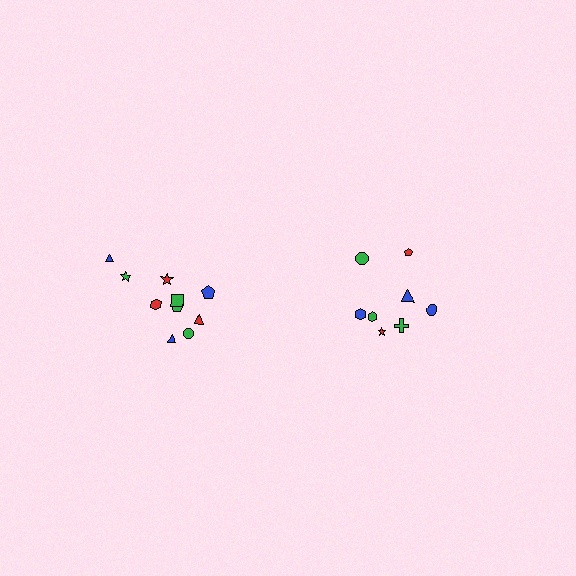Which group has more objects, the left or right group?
The left group.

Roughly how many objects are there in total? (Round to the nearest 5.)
Roughly 20 objects in total.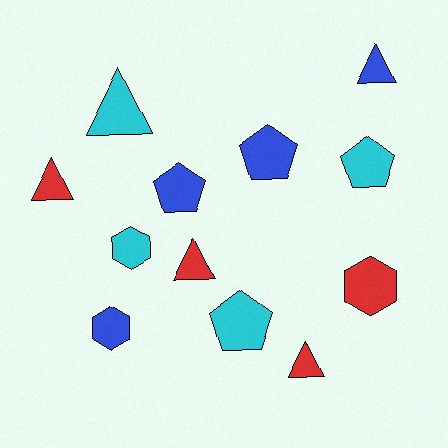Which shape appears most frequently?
Triangle, with 5 objects.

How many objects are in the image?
There are 12 objects.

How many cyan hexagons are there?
There is 1 cyan hexagon.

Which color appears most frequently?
Red, with 4 objects.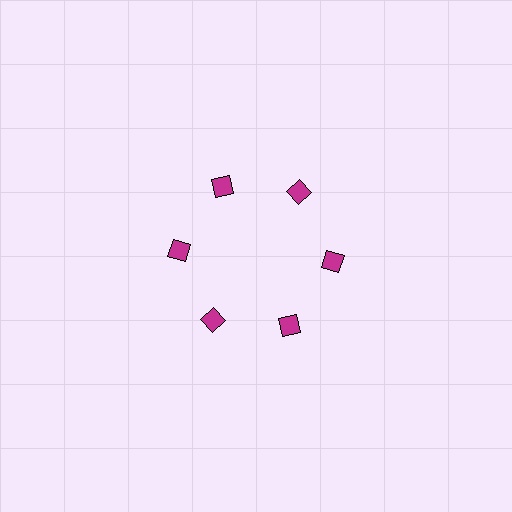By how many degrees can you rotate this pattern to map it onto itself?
The pattern maps onto itself every 60 degrees of rotation.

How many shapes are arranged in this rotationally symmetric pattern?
There are 6 shapes, arranged in 6 groups of 1.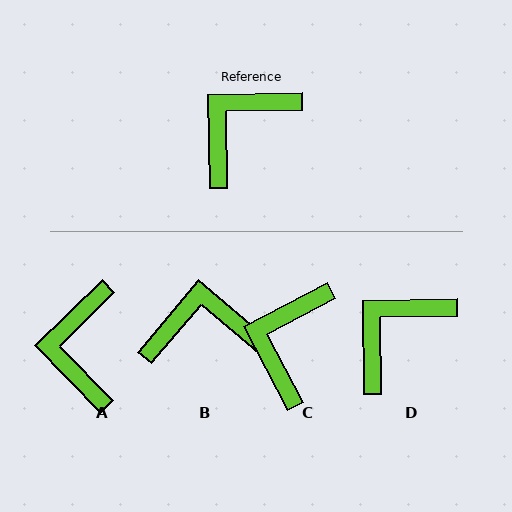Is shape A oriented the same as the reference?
No, it is off by about 43 degrees.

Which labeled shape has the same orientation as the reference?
D.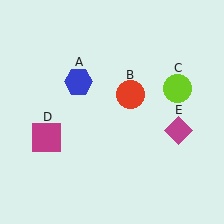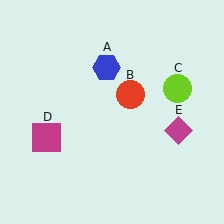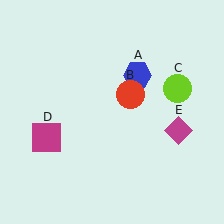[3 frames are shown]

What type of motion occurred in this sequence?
The blue hexagon (object A) rotated clockwise around the center of the scene.